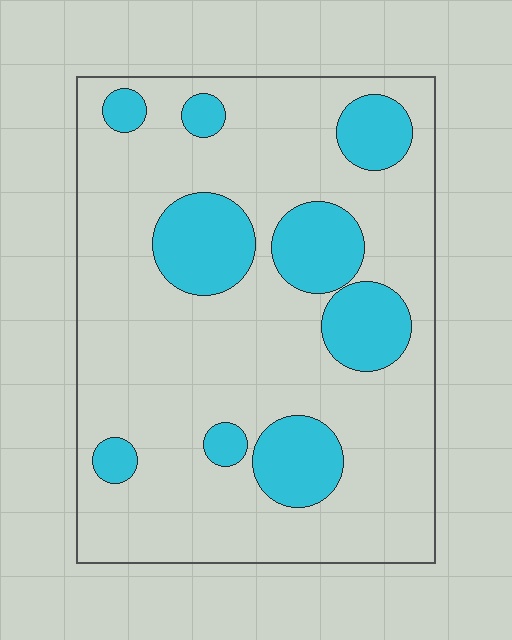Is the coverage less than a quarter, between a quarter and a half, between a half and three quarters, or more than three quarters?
Less than a quarter.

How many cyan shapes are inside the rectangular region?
9.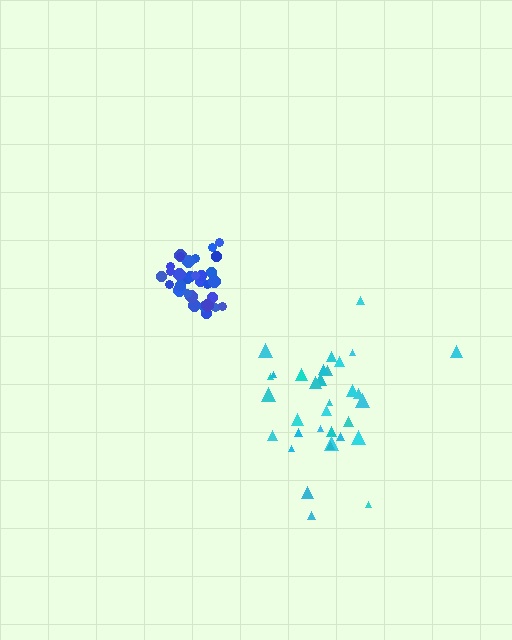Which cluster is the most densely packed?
Blue.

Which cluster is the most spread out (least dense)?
Cyan.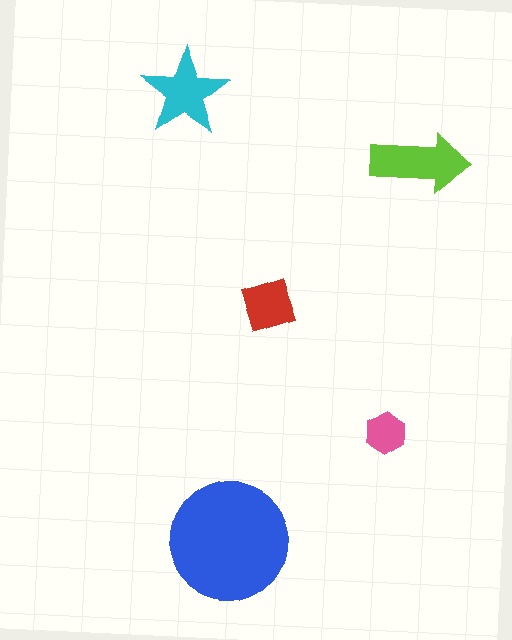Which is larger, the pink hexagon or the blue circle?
The blue circle.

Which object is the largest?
The blue circle.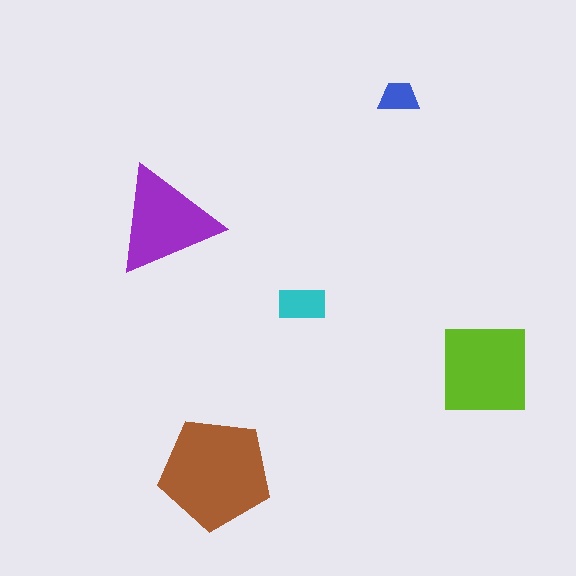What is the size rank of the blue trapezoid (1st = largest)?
5th.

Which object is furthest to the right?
The lime square is rightmost.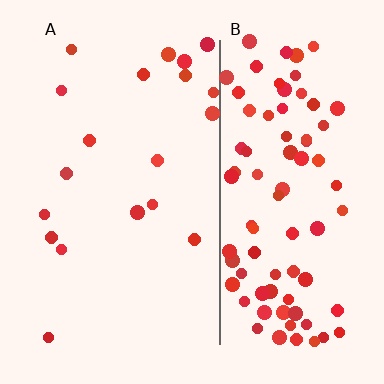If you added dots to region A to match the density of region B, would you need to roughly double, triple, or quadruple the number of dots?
Approximately quadruple.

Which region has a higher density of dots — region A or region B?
B (the right).